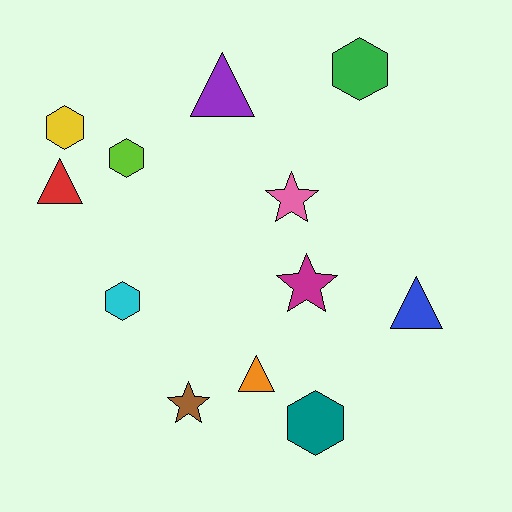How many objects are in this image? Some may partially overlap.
There are 12 objects.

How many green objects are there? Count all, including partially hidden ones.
There is 1 green object.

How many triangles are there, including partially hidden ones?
There are 4 triangles.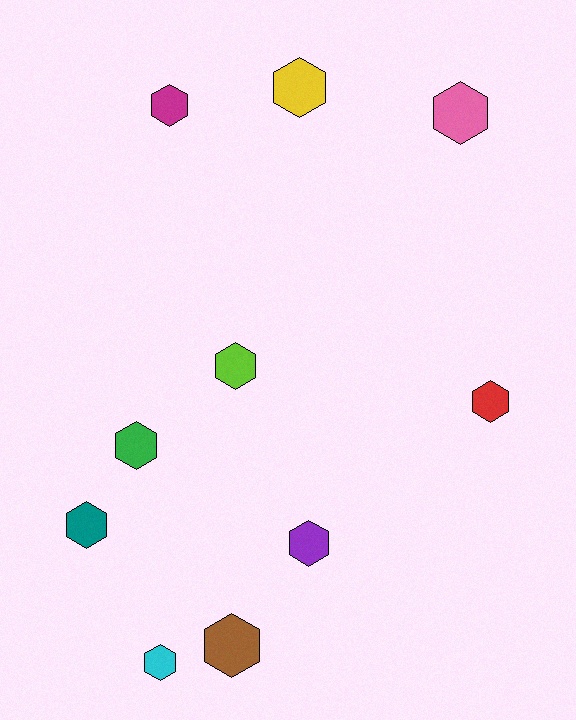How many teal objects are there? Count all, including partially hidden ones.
There is 1 teal object.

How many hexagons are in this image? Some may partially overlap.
There are 10 hexagons.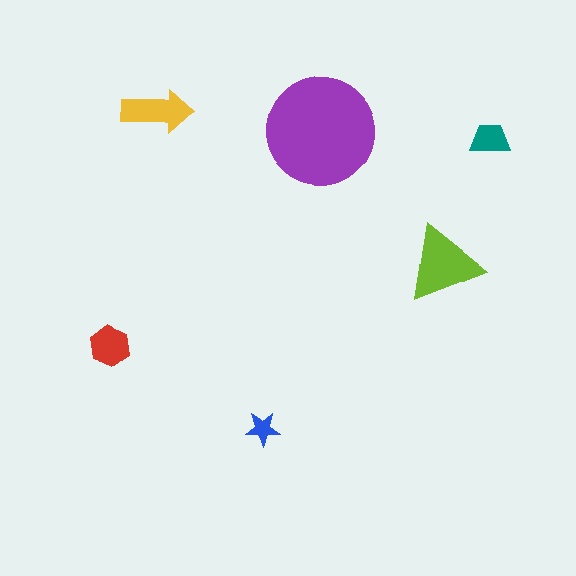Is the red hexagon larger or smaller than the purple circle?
Smaller.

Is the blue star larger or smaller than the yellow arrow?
Smaller.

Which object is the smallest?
The blue star.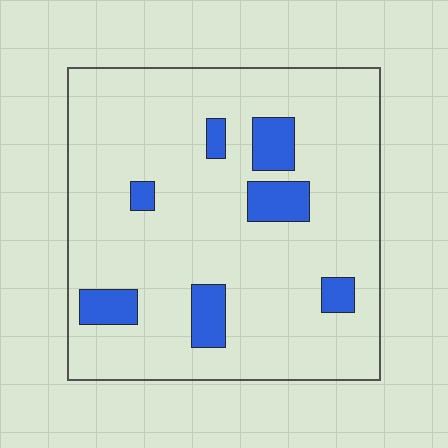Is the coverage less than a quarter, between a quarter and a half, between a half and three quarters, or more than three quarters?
Less than a quarter.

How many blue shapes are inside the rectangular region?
7.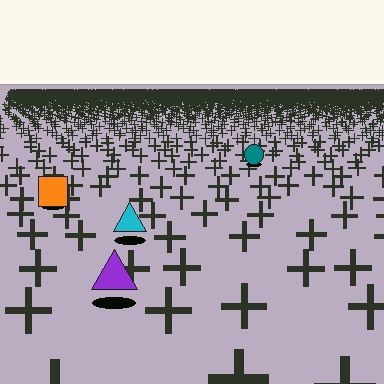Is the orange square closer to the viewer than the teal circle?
Yes. The orange square is closer — you can tell from the texture gradient: the ground texture is coarser near it.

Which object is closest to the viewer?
The purple triangle is closest. The texture marks near it are larger and more spread out.